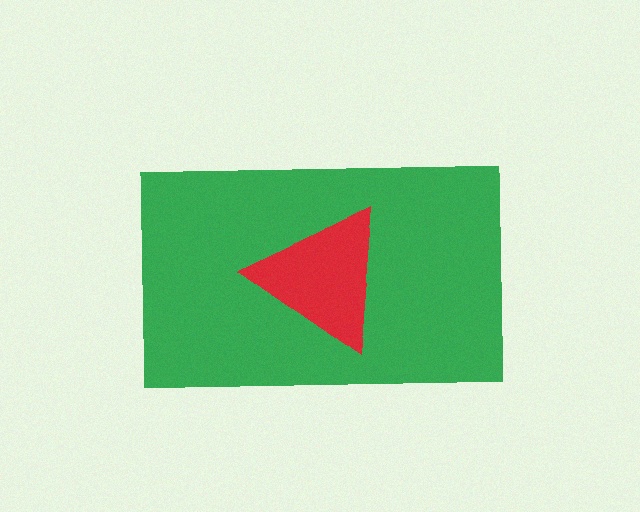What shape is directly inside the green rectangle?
The red triangle.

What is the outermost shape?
The green rectangle.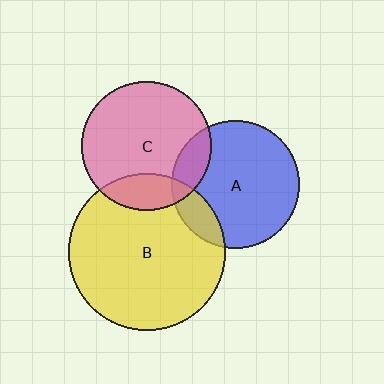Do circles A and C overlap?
Yes.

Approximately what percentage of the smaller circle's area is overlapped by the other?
Approximately 15%.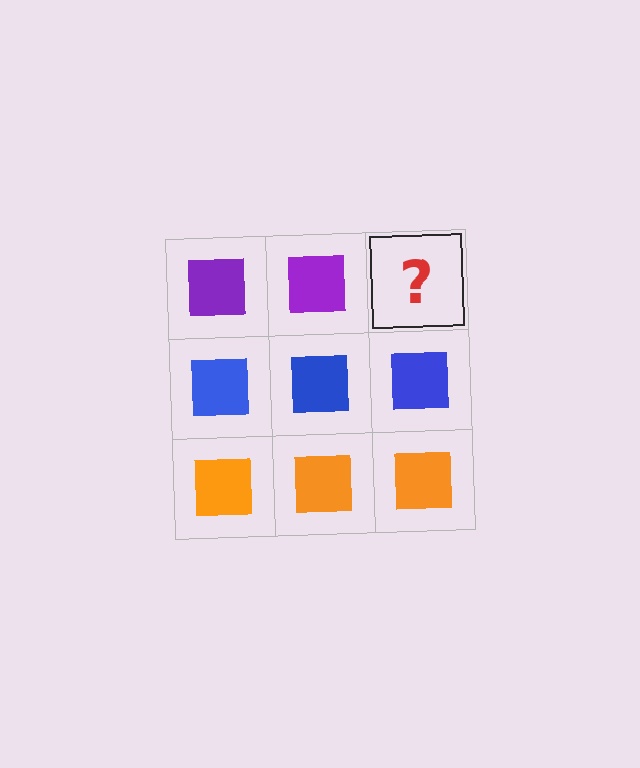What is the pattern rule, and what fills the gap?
The rule is that each row has a consistent color. The gap should be filled with a purple square.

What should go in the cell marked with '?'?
The missing cell should contain a purple square.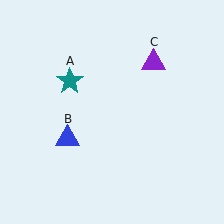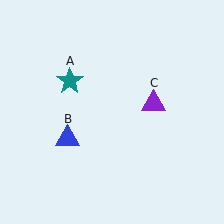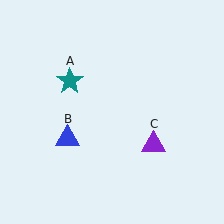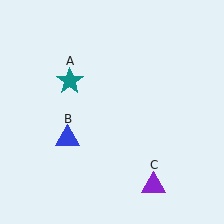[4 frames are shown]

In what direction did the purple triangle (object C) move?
The purple triangle (object C) moved down.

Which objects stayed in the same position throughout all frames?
Teal star (object A) and blue triangle (object B) remained stationary.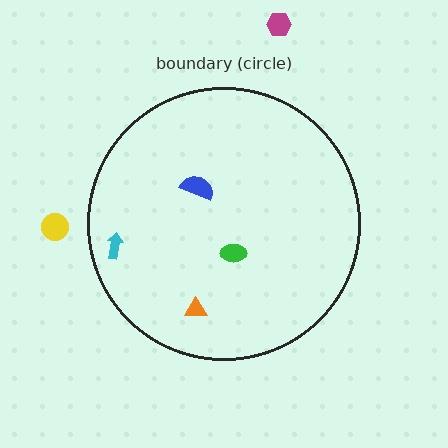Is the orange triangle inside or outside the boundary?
Inside.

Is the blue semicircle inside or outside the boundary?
Inside.